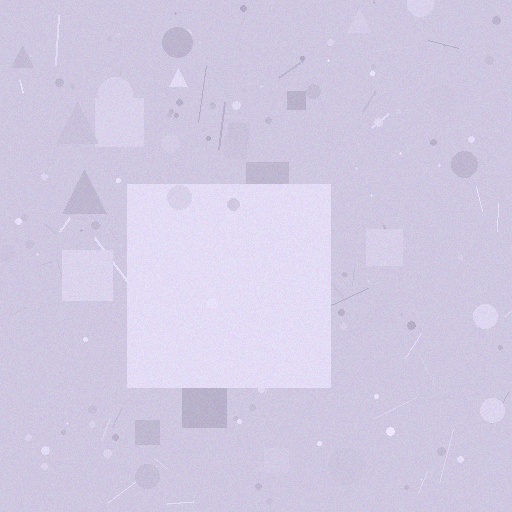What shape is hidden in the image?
A square is hidden in the image.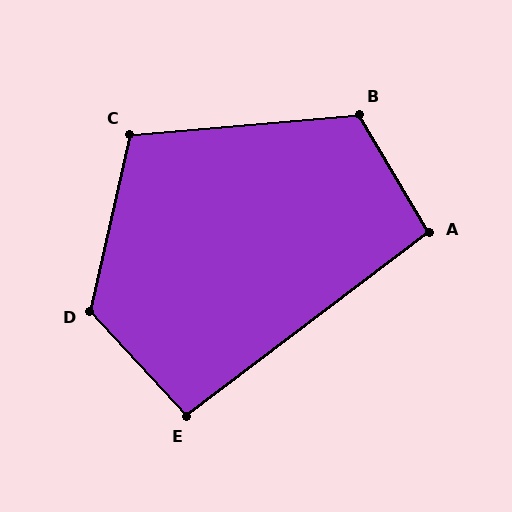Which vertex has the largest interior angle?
D, at approximately 125 degrees.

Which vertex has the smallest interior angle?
E, at approximately 95 degrees.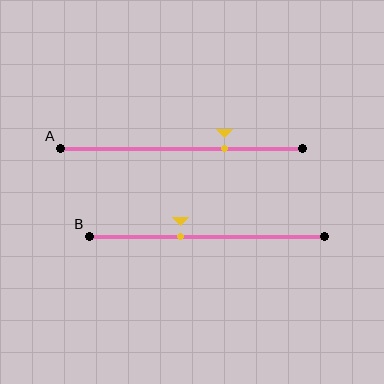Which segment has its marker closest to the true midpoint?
Segment B has its marker closest to the true midpoint.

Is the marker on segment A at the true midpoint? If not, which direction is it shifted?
No, the marker on segment A is shifted to the right by about 18% of the segment length.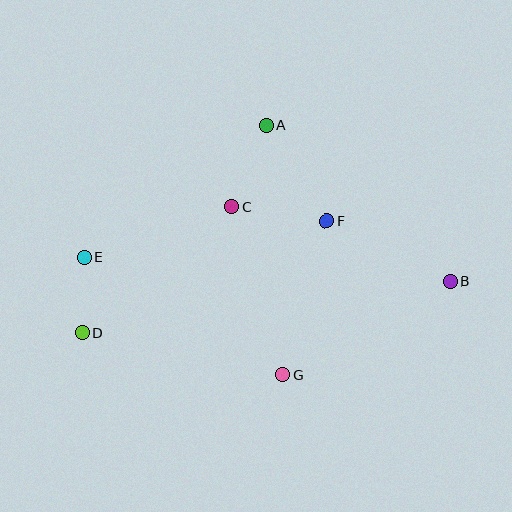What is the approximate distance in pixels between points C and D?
The distance between C and D is approximately 196 pixels.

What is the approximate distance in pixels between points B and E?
The distance between B and E is approximately 367 pixels.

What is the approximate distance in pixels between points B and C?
The distance between B and C is approximately 231 pixels.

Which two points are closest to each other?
Points D and E are closest to each other.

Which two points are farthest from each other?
Points B and D are farthest from each other.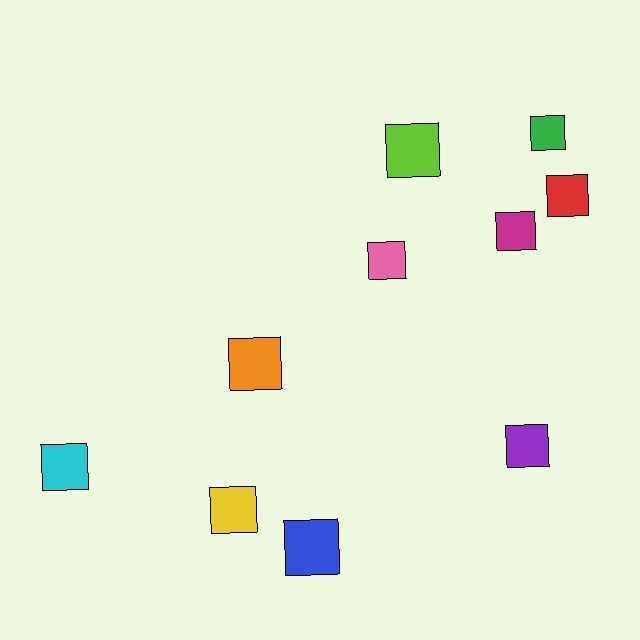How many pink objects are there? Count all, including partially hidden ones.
There is 1 pink object.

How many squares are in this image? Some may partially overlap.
There are 10 squares.